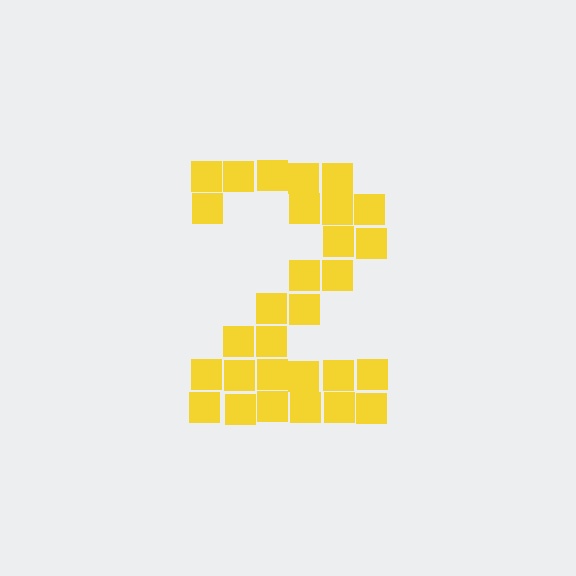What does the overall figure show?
The overall figure shows the digit 2.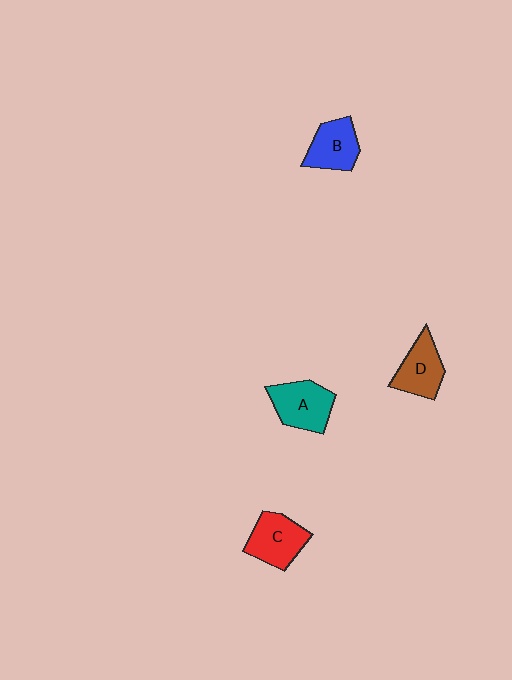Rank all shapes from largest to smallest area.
From largest to smallest: A (teal), C (red), D (brown), B (blue).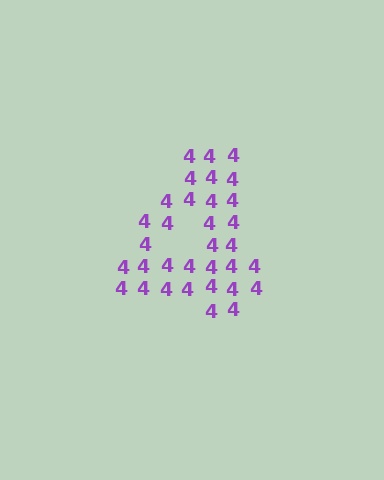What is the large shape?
The large shape is the digit 4.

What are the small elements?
The small elements are digit 4's.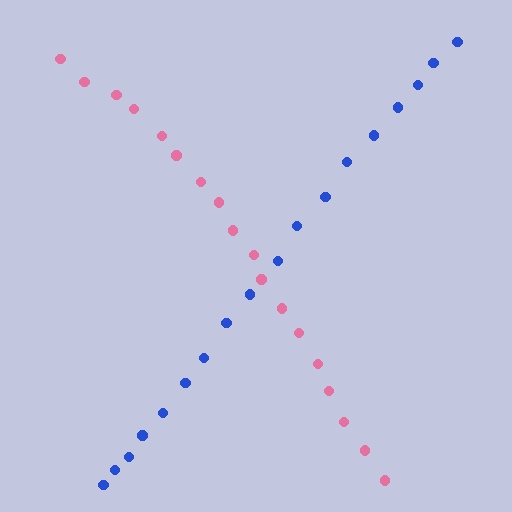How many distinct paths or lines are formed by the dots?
There are 2 distinct paths.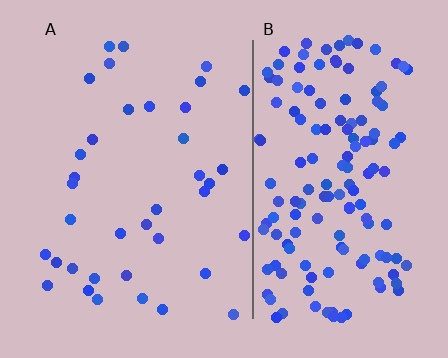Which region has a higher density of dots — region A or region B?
B (the right).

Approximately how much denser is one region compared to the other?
Approximately 4.2× — region B over region A.